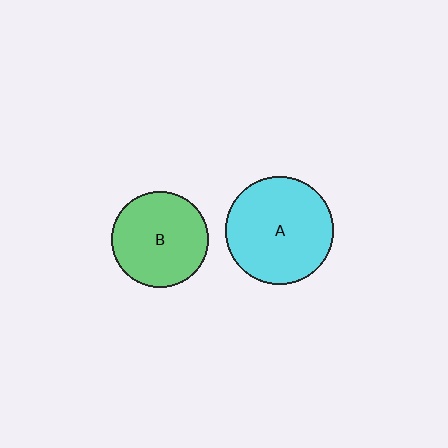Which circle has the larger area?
Circle A (cyan).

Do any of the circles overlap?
No, none of the circles overlap.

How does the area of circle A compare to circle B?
Approximately 1.3 times.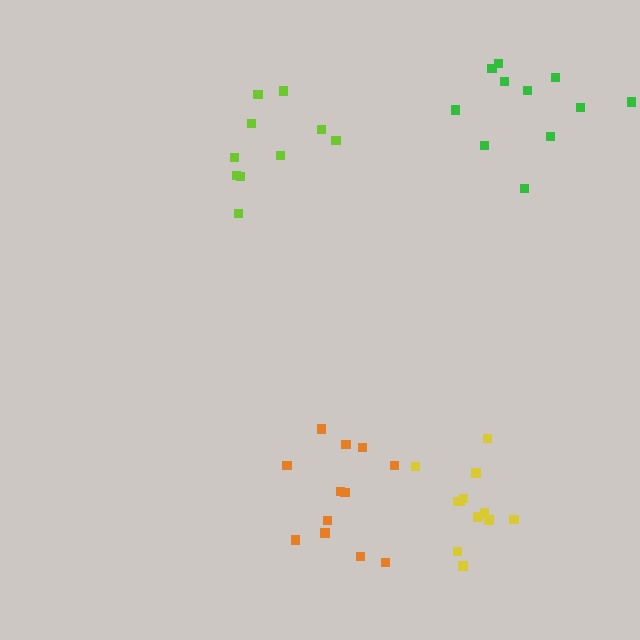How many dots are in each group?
Group 1: 11 dots, Group 2: 13 dots, Group 3: 12 dots, Group 4: 10 dots (46 total).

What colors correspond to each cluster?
The clusters are colored: green, yellow, orange, lime.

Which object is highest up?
The green cluster is topmost.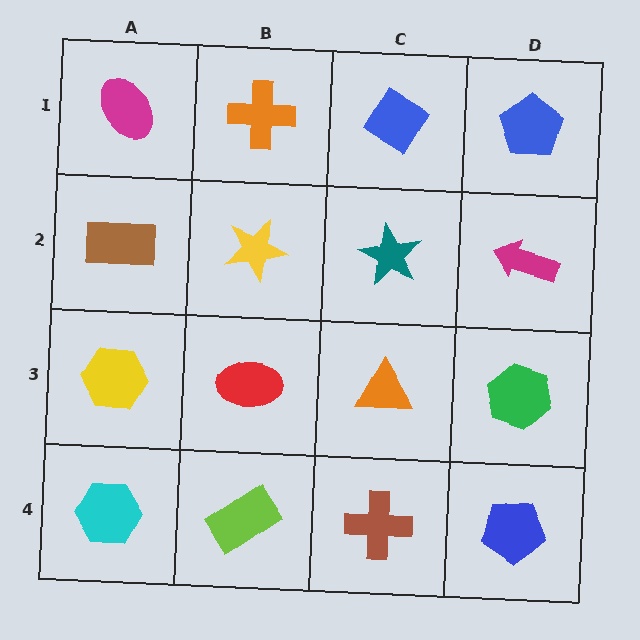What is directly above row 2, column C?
A blue diamond.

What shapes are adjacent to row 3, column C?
A teal star (row 2, column C), a brown cross (row 4, column C), a red ellipse (row 3, column B), a green hexagon (row 3, column D).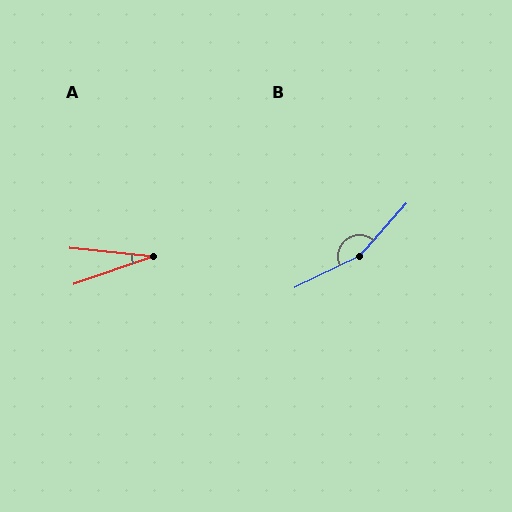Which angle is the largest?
B, at approximately 158 degrees.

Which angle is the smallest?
A, at approximately 25 degrees.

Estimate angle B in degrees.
Approximately 158 degrees.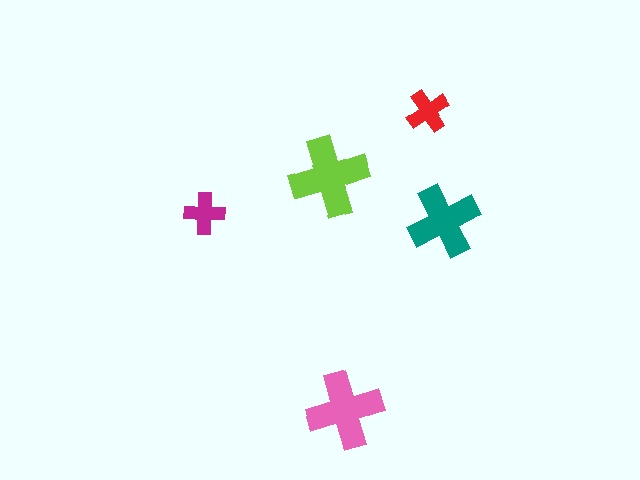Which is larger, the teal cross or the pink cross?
The pink one.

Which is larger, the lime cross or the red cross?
The lime one.